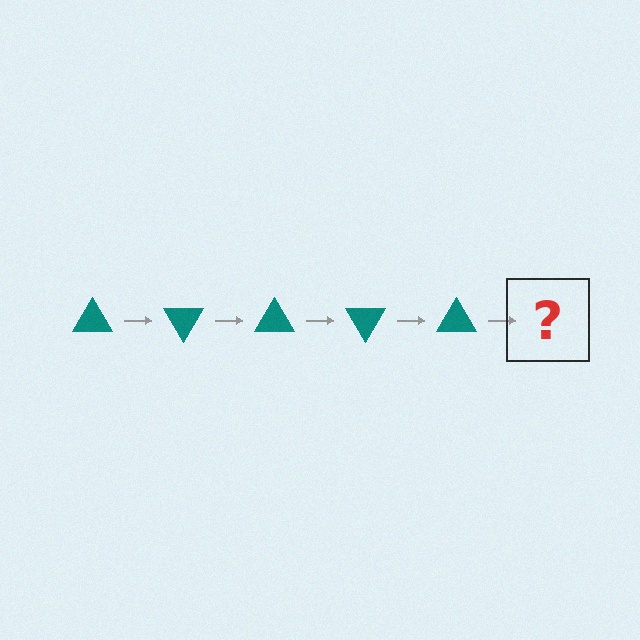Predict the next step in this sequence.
The next step is a teal triangle rotated 300 degrees.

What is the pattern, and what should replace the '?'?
The pattern is that the triangle rotates 60 degrees each step. The '?' should be a teal triangle rotated 300 degrees.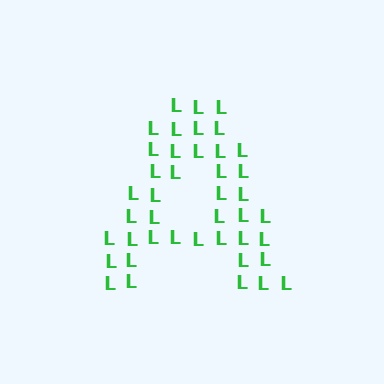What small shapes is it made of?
It is made of small letter L's.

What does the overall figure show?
The overall figure shows the letter A.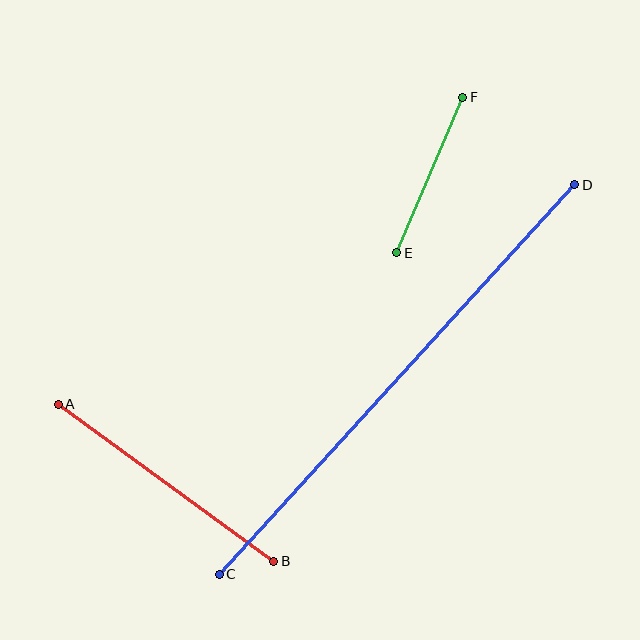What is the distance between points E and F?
The distance is approximately 169 pixels.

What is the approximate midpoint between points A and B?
The midpoint is at approximately (166, 483) pixels.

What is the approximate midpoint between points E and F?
The midpoint is at approximately (430, 175) pixels.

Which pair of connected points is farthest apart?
Points C and D are farthest apart.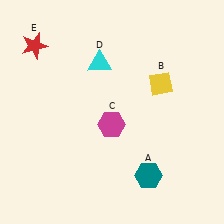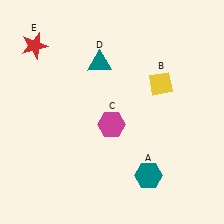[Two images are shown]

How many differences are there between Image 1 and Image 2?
There is 1 difference between the two images.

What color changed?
The triangle (D) changed from cyan in Image 1 to teal in Image 2.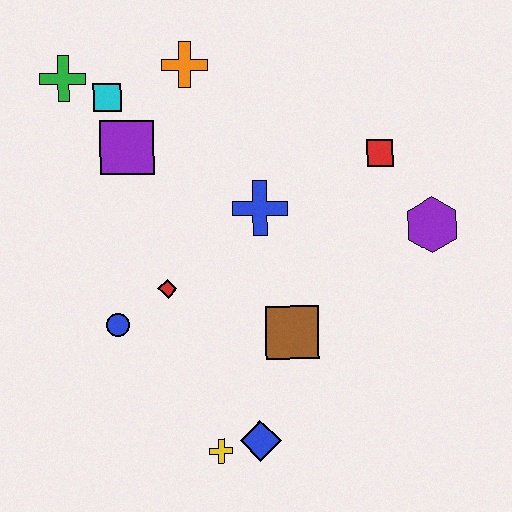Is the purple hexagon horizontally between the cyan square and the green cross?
No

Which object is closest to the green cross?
The cyan square is closest to the green cross.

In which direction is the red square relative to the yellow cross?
The red square is above the yellow cross.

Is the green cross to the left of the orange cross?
Yes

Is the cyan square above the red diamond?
Yes